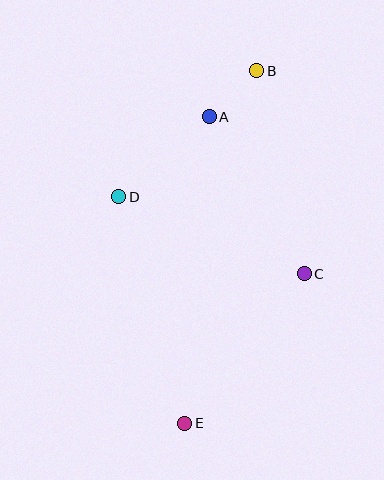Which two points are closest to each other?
Points A and B are closest to each other.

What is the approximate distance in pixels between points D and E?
The distance between D and E is approximately 236 pixels.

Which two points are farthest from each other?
Points B and E are farthest from each other.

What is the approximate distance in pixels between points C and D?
The distance between C and D is approximately 201 pixels.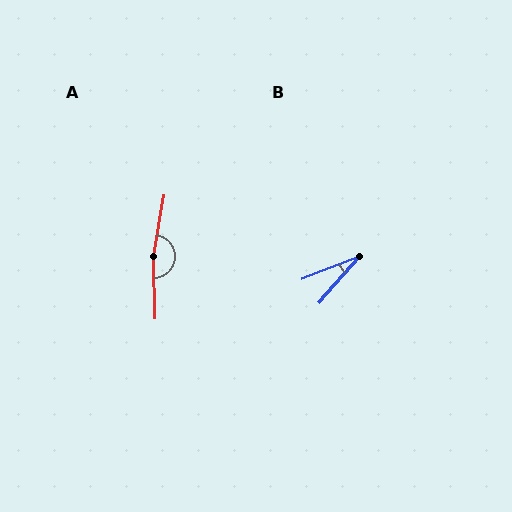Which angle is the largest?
A, at approximately 168 degrees.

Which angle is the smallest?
B, at approximately 27 degrees.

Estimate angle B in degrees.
Approximately 27 degrees.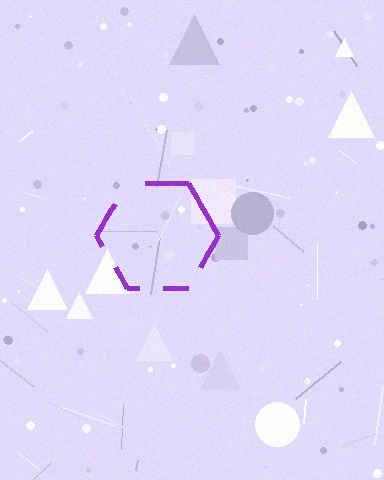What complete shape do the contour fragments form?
The contour fragments form a hexagon.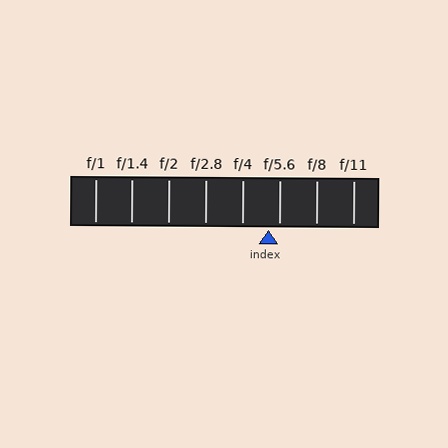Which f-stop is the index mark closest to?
The index mark is closest to f/5.6.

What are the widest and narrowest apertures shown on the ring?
The widest aperture shown is f/1 and the narrowest is f/11.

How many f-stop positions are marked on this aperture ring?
There are 8 f-stop positions marked.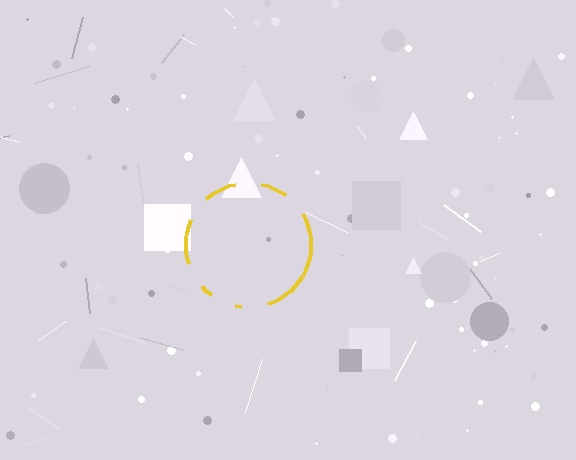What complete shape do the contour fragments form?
The contour fragments form a circle.